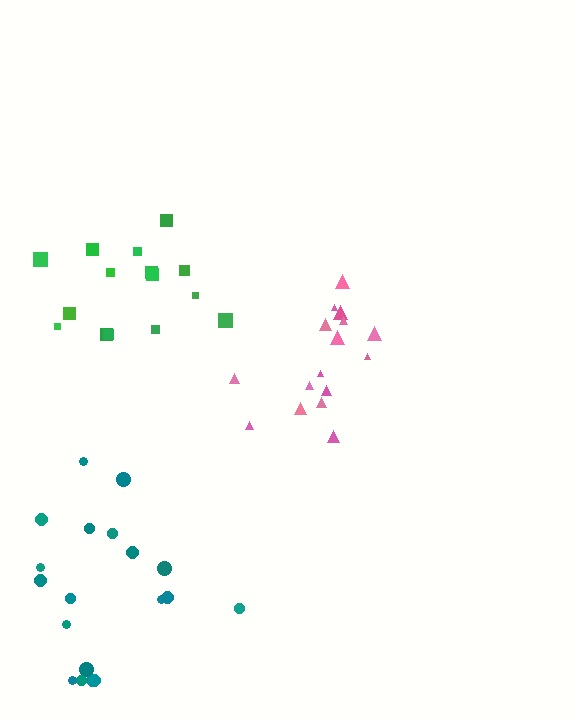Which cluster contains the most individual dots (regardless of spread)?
Teal (19).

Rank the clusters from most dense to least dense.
pink, green, teal.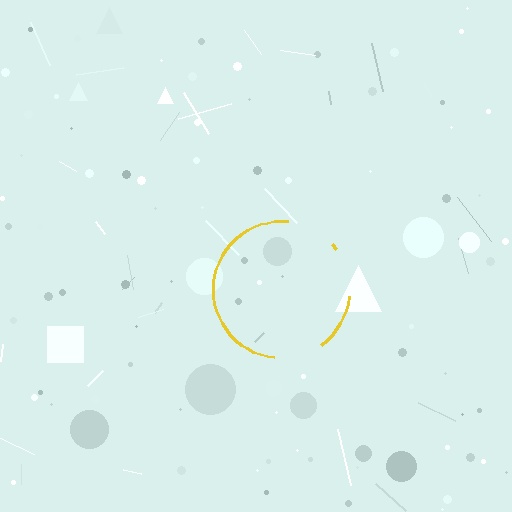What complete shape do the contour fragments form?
The contour fragments form a circle.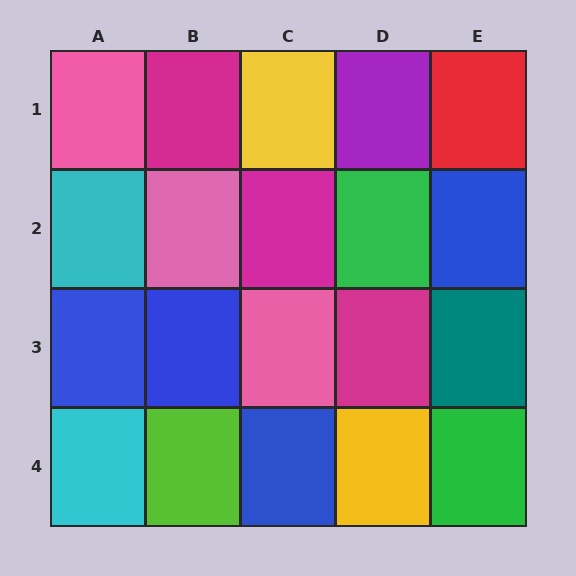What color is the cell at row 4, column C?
Blue.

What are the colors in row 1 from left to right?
Pink, magenta, yellow, purple, red.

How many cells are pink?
3 cells are pink.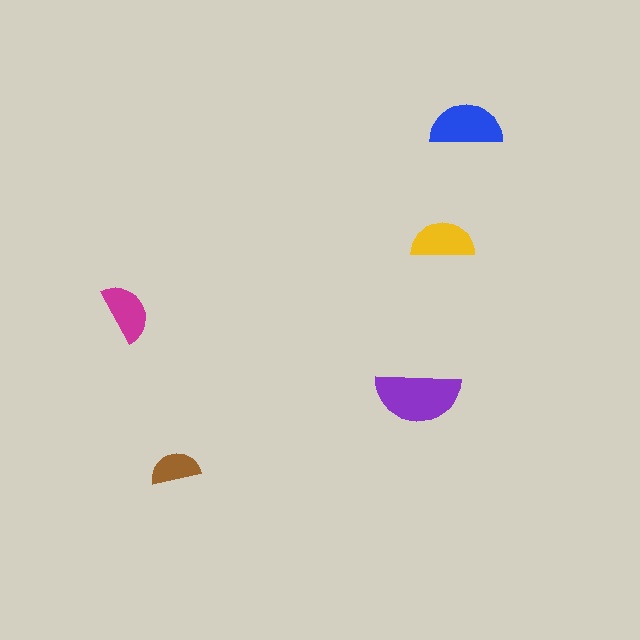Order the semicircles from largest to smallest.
the purple one, the blue one, the yellow one, the magenta one, the brown one.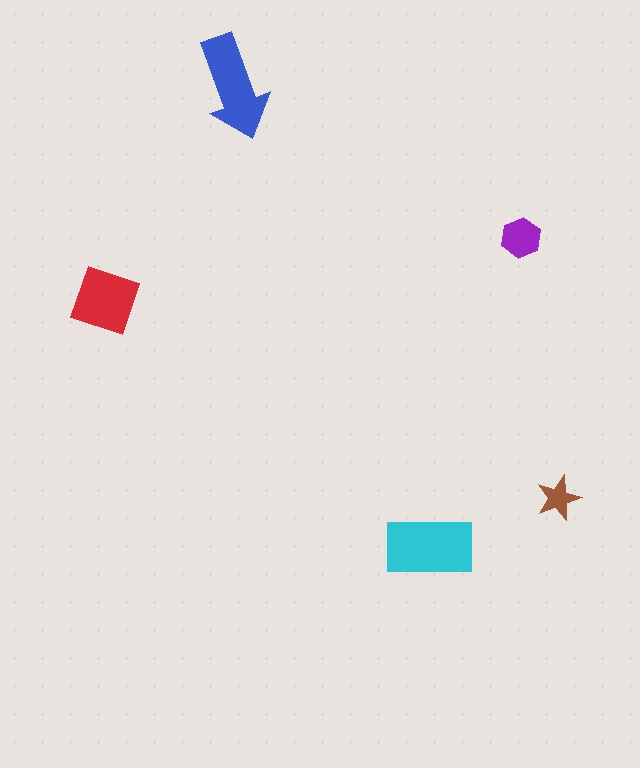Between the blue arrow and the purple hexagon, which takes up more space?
The blue arrow.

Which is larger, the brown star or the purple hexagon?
The purple hexagon.